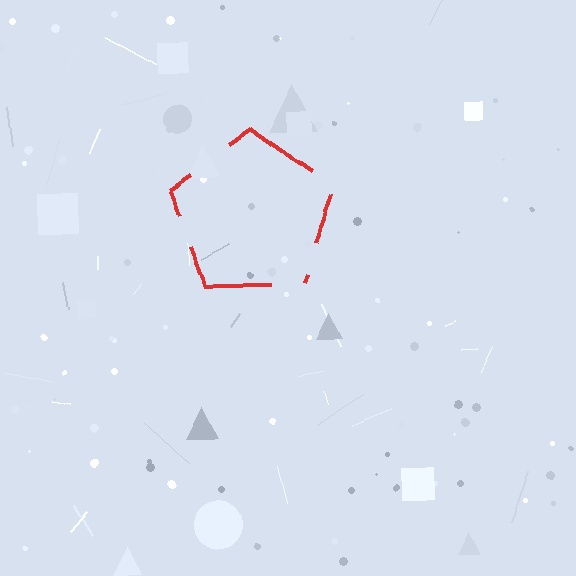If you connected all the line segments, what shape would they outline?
They would outline a pentagon.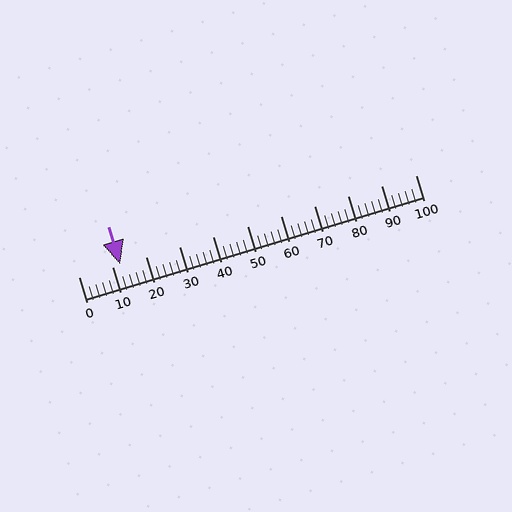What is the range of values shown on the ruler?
The ruler shows values from 0 to 100.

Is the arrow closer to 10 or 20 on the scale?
The arrow is closer to 10.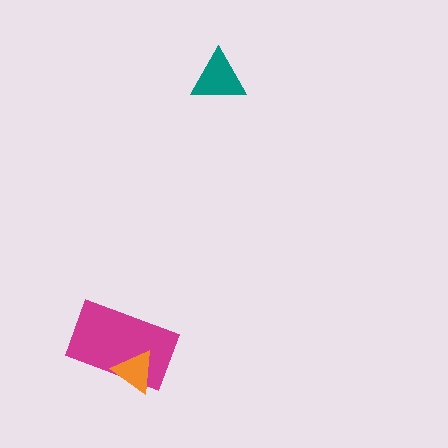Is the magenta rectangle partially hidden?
Yes, it is partially covered by another shape.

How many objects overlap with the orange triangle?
1 object overlaps with the orange triangle.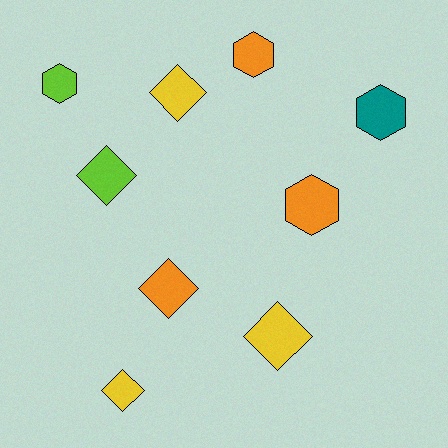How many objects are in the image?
There are 9 objects.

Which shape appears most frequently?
Diamond, with 5 objects.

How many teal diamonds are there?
There are no teal diamonds.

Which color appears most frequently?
Yellow, with 3 objects.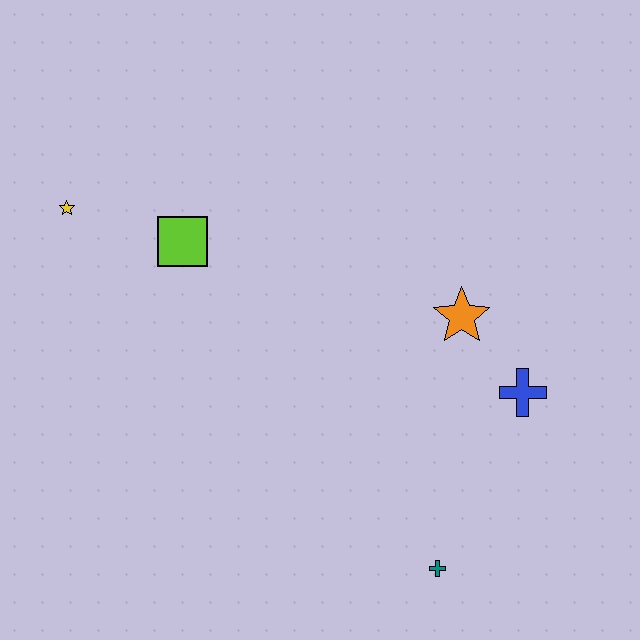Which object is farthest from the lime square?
The teal cross is farthest from the lime square.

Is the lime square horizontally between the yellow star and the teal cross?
Yes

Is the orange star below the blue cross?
No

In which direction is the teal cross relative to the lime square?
The teal cross is below the lime square.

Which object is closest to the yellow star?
The lime square is closest to the yellow star.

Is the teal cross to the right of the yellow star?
Yes